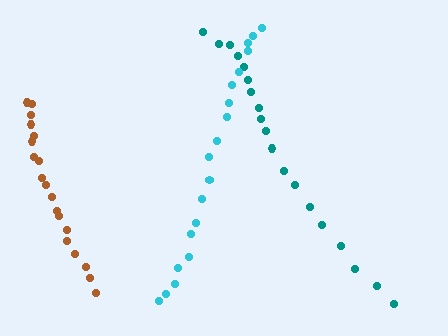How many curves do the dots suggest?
There are 3 distinct paths.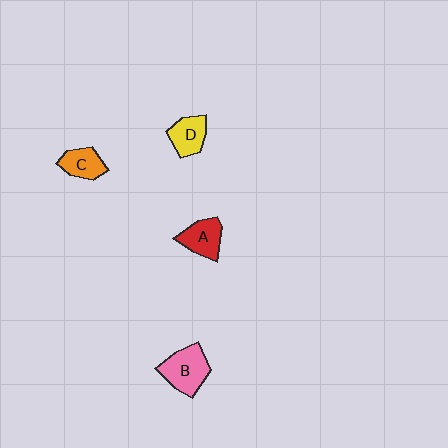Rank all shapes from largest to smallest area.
From largest to smallest: B (pink), A (red), D (yellow), C (orange).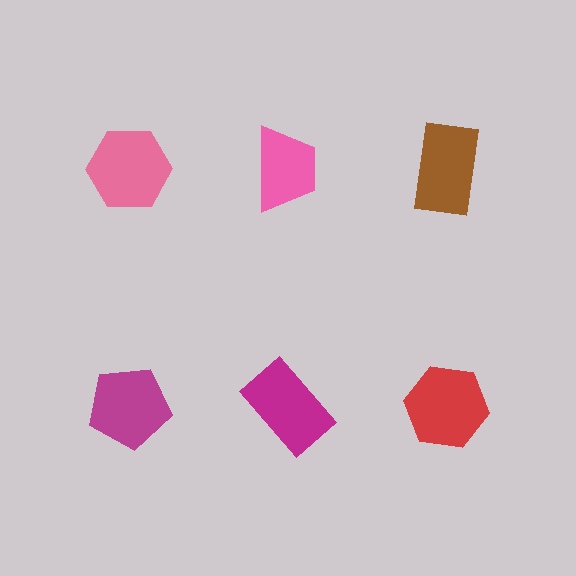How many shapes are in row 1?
3 shapes.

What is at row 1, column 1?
A pink hexagon.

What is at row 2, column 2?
A magenta rectangle.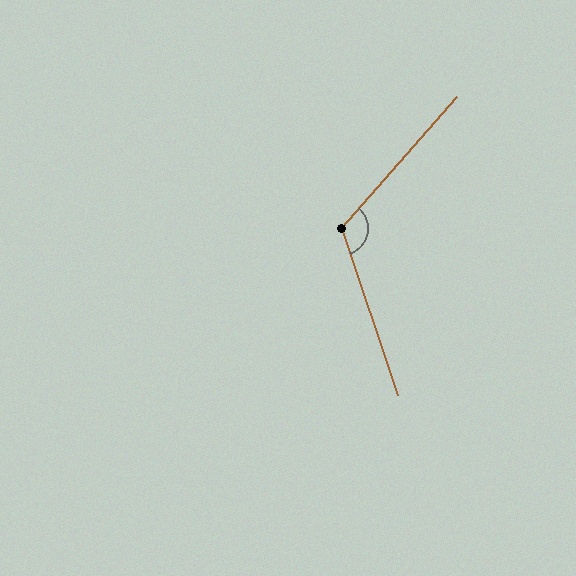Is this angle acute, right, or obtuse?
It is obtuse.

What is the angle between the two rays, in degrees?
Approximately 120 degrees.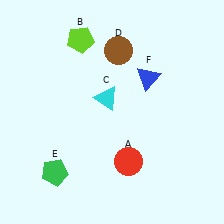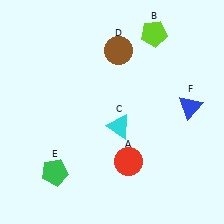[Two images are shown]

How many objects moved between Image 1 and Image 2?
3 objects moved between the two images.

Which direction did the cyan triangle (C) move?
The cyan triangle (C) moved down.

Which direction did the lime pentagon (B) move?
The lime pentagon (B) moved right.